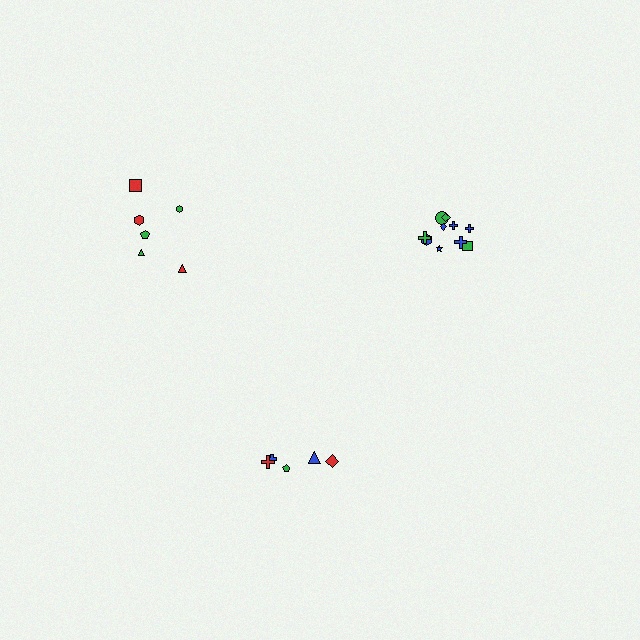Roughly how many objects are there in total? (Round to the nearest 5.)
Roughly 20 objects in total.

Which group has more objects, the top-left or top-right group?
The top-right group.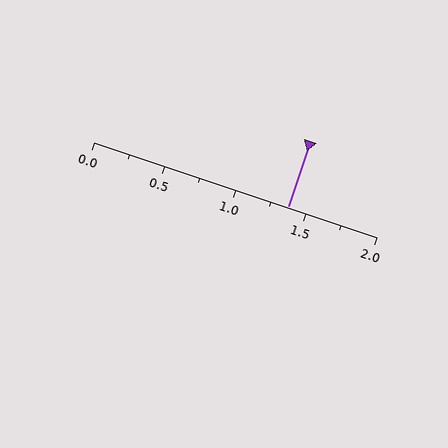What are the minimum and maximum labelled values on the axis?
The axis runs from 0.0 to 2.0.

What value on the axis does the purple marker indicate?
The marker indicates approximately 1.38.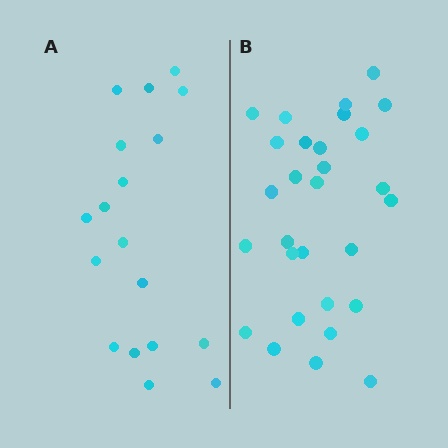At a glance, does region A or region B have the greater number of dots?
Region B (the right region) has more dots.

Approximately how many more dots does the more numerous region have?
Region B has roughly 12 or so more dots than region A.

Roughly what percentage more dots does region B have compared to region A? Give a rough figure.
About 60% more.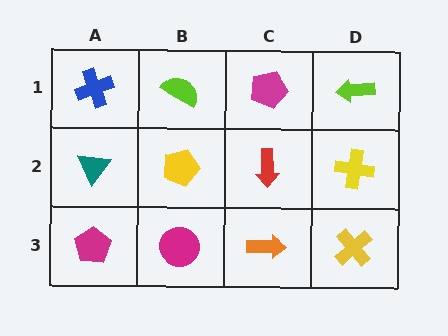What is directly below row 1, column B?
A yellow pentagon.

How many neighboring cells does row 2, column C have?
4.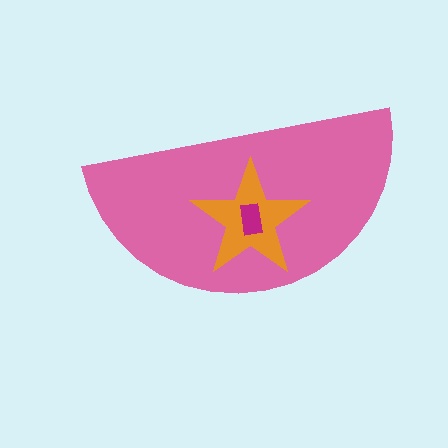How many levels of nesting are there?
3.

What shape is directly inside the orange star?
The magenta rectangle.